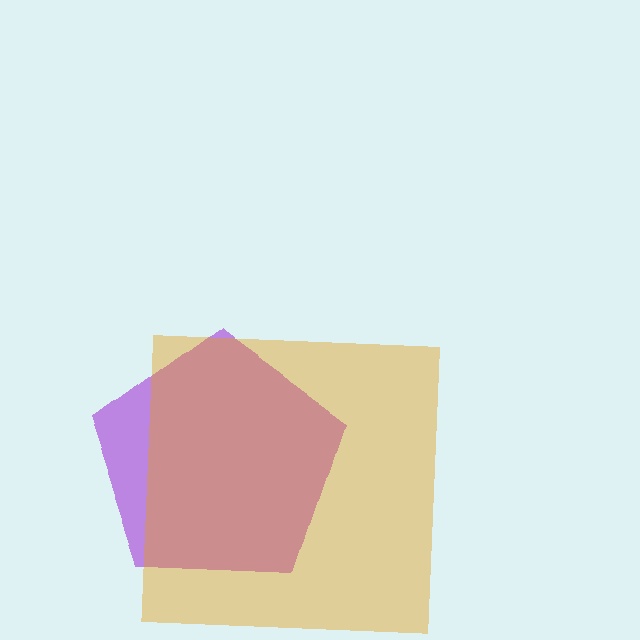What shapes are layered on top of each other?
The layered shapes are: a purple pentagon, an orange square.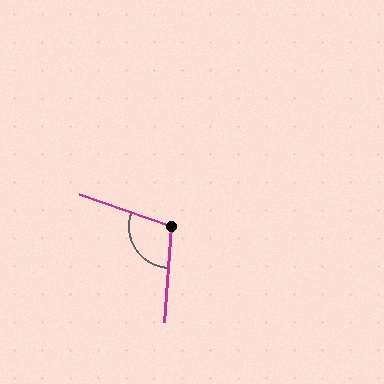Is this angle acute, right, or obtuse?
It is obtuse.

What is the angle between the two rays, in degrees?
Approximately 105 degrees.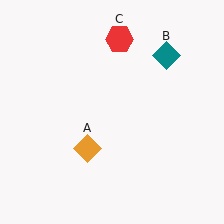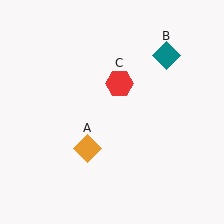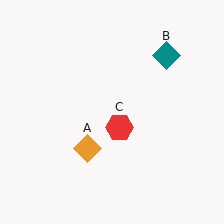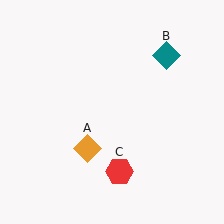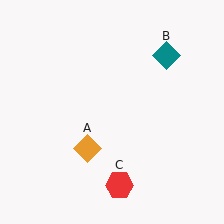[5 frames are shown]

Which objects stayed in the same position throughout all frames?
Orange diamond (object A) and teal diamond (object B) remained stationary.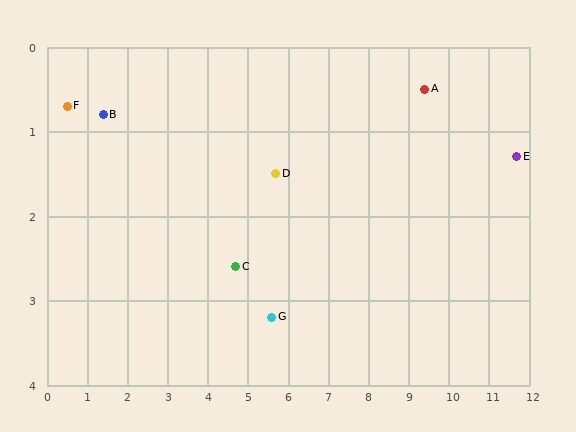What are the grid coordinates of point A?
Point A is at approximately (9.4, 0.5).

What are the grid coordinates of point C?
Point C is at approximately (4.7, 2.6).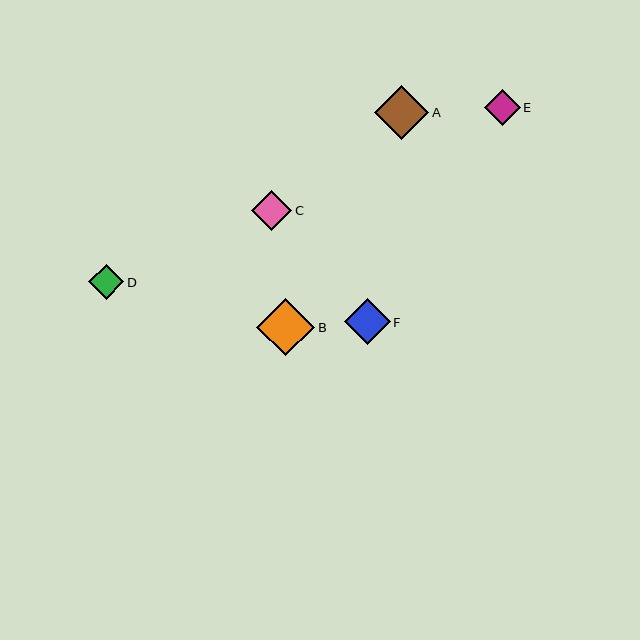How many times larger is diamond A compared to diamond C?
Diamond A is approximately 1.4 times the size of diamond C.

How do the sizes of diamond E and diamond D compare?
Diamond E and diamond D are approximately the same size.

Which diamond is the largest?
Diamond B is the largest with a size of approximately 58 pixels.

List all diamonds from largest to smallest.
From largest to smallest: B, A, F, C, E, D.